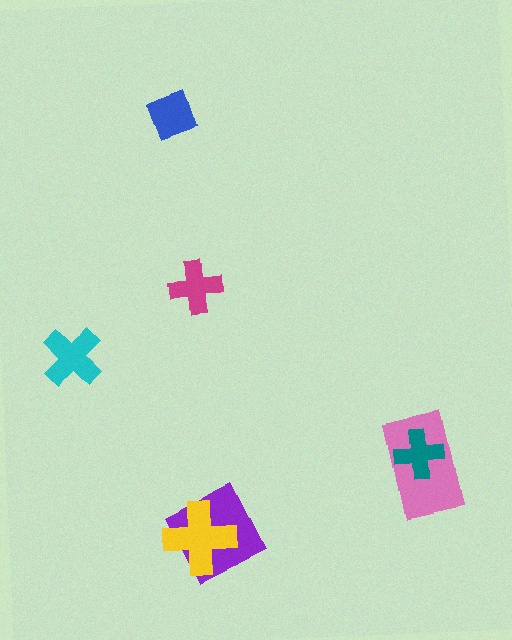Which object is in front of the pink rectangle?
The teal cross is in front of the pink rectangle.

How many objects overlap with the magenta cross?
0 objects overlap with the magenta cross.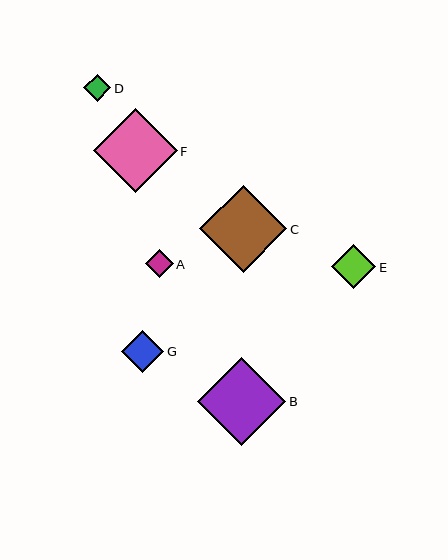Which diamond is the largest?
Diamond B is the largest with a size of approximately 88 pixels.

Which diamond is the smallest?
Diamond D is the smallest with a size of approximately 27 pixels.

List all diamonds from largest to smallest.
From largest to smallest: B, C, F, E, G, A, D.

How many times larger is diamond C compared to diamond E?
Diamond C is approximately 2.0 times the size of diamond E.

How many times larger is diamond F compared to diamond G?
Diamond F is approximately 2.0 times the size of diamond G.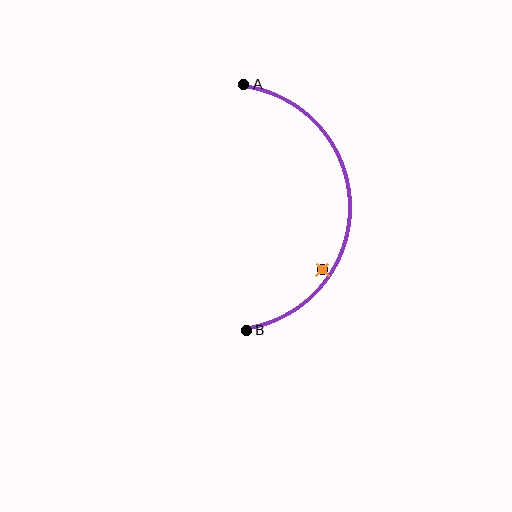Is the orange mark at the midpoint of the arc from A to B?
No — the orange mark does not lie on the arc at all. It sits slightly inside the curve.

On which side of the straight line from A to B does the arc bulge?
The arc bulges to the right of the straight line connecting A and B.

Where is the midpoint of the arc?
The arc midpoint is the point on the curve farthest from the straight line joining A and B. It sits to the right of that line.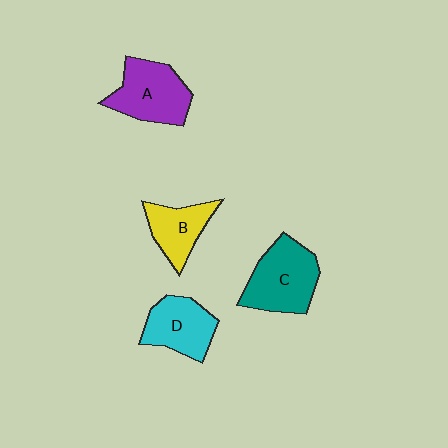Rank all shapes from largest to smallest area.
From largest to smallest: C (teal), A (purple), D (cyan), B (yellow).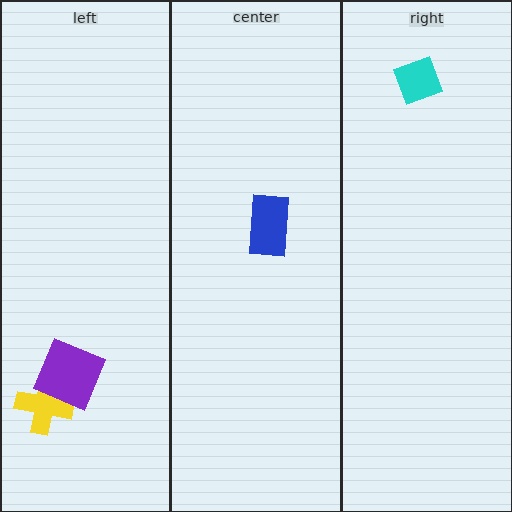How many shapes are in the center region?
1.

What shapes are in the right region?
The cyan diamond.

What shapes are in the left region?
The yellow cross, the purple square.